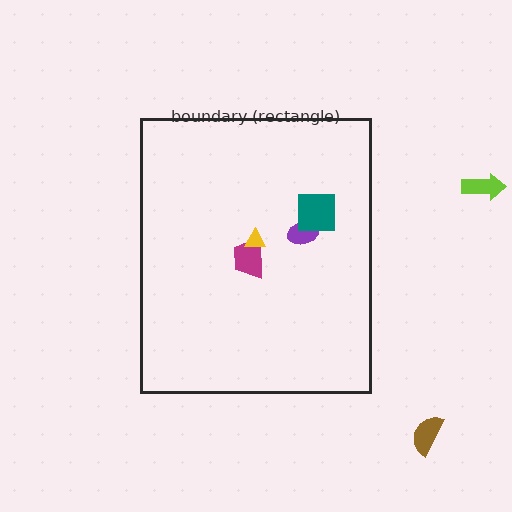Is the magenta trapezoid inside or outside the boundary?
Inside.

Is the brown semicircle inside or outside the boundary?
Outside.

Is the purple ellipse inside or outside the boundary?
Inside.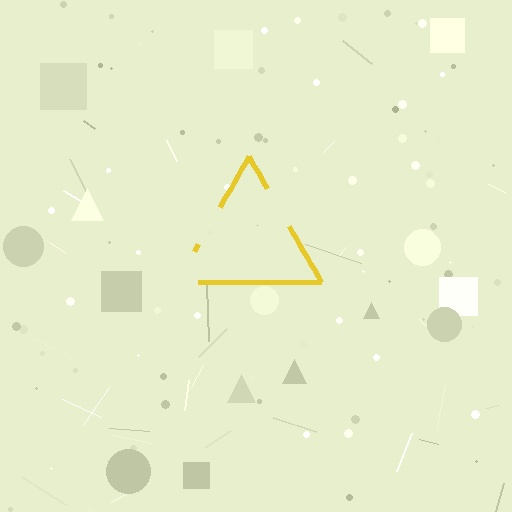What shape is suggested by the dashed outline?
The dashed outline suggests a triangle.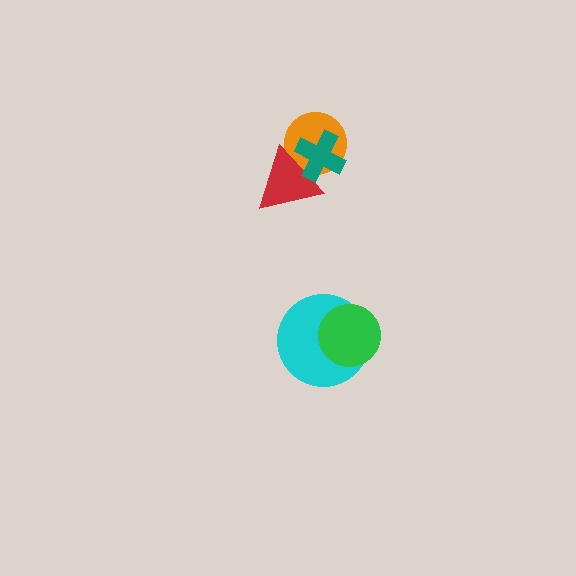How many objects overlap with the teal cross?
2 objects overlap with the teal cross.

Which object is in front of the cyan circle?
The green circle is in front of the cyan circle.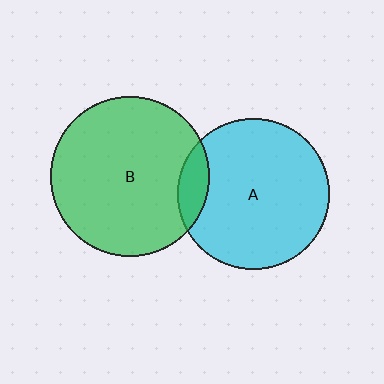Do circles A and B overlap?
Yes.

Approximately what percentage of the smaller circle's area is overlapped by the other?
Approximately 10%.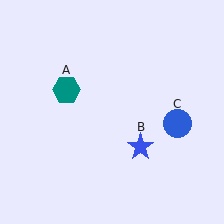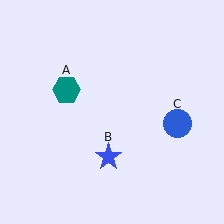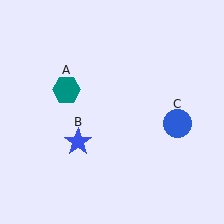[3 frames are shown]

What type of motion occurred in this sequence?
The blue star (object B) rotated clockwise around the center of the scene.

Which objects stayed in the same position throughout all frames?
Teal hexagon (object A) and blue circle (object C) remained stationary.